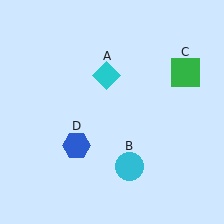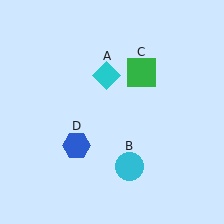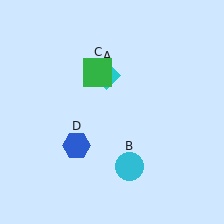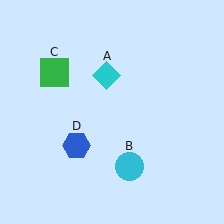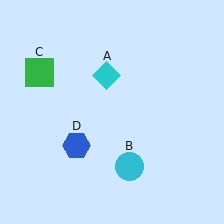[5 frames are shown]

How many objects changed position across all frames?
1 object changed position: green square (object C).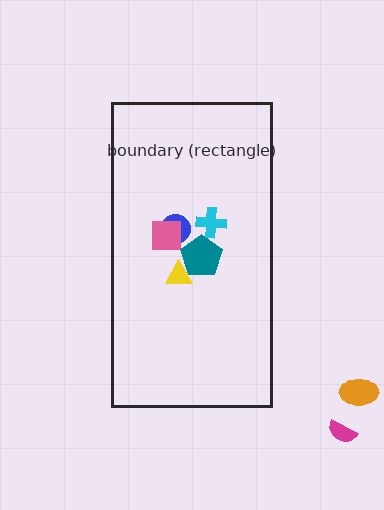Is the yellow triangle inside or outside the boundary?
Inside.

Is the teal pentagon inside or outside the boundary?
Inside.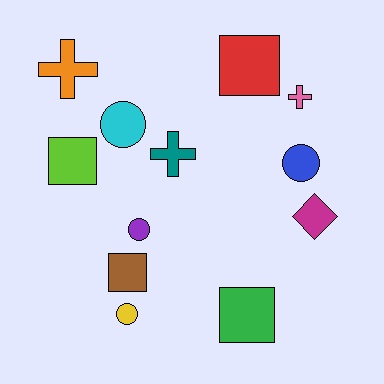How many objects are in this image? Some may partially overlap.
There are 12 objects.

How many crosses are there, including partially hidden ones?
There are 3 crosses.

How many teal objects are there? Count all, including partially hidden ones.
There is 1 teal object.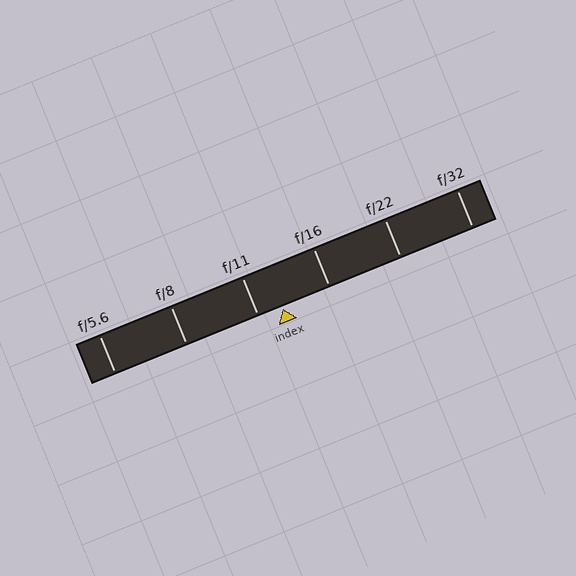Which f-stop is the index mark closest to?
The index mark is closest to f/11.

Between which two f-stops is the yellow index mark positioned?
The index mark is between f/11 and f/16.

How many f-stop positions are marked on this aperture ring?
There are 6 f-stop positions marked.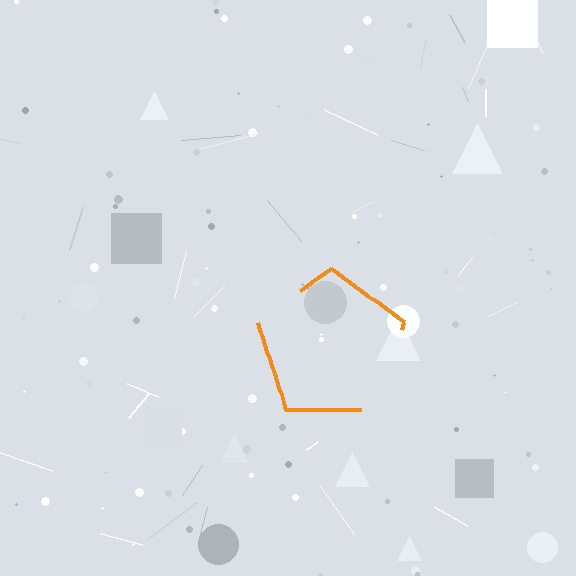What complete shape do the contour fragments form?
The contour fragments form a pentagon.